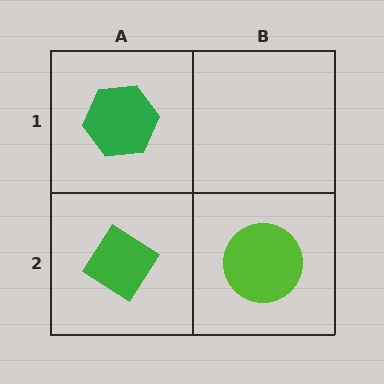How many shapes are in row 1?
1 shape.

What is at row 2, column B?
A lime circle.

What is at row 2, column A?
A green diamond.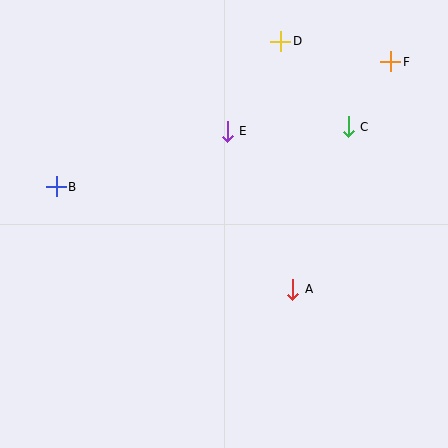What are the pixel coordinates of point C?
Point C is at (348, 127).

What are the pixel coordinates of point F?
Point F is at (391, 62).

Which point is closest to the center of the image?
Point E at (227, 131) is closest to the center.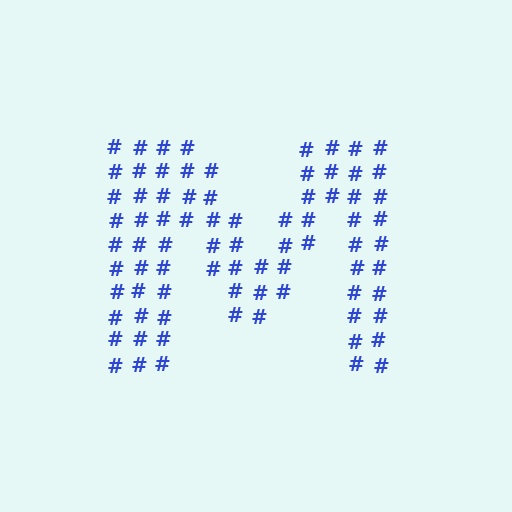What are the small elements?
The small elements are hash symbols.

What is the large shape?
The large shape is the letter M.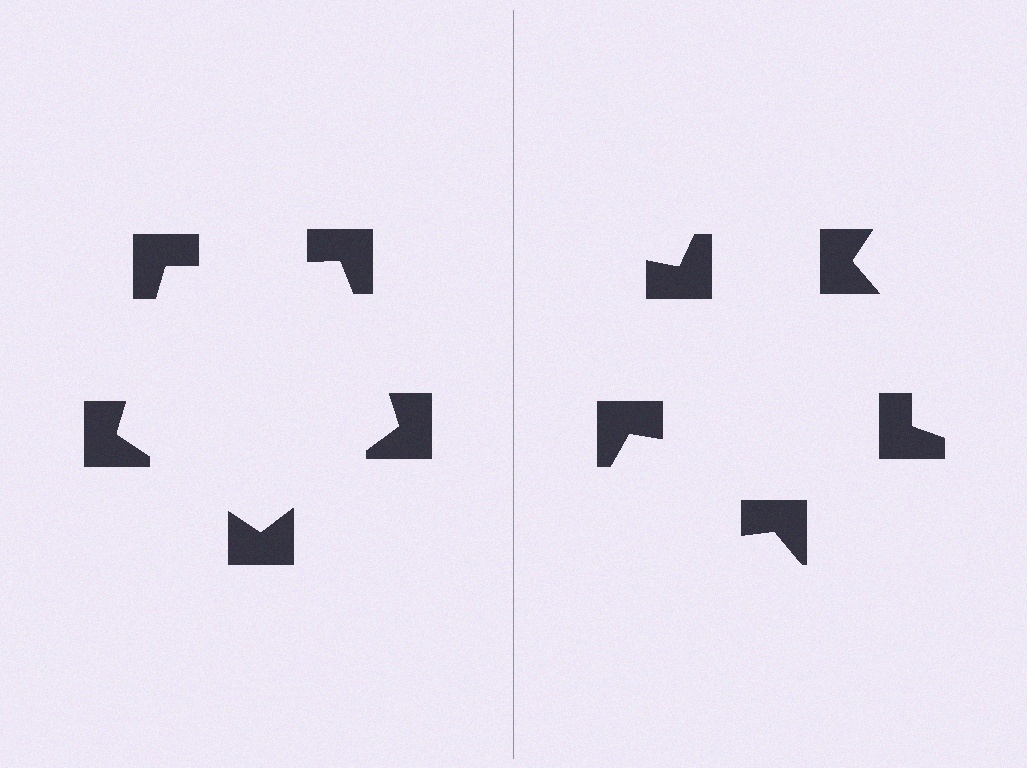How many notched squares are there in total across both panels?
10 — 5 on each side.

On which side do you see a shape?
An illusory pentagon appears on the left side. On the right side the wedge cuts are rotated, so no coherent shape forms.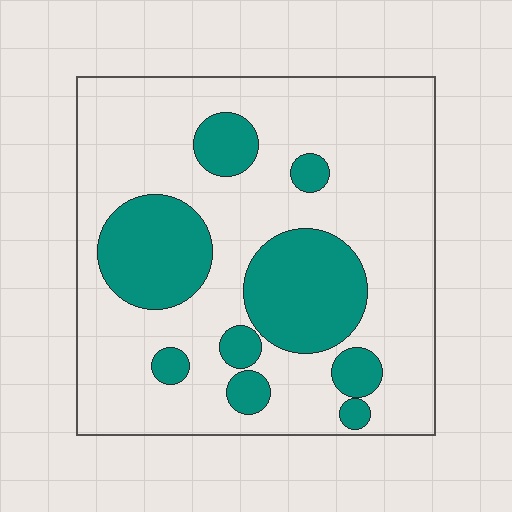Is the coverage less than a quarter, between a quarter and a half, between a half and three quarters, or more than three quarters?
Between a quarter and a half.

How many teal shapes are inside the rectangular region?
9.